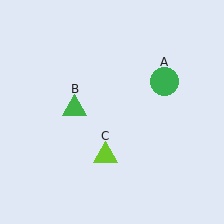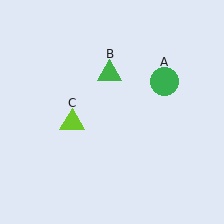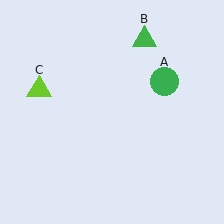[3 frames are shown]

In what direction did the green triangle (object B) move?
The green triangle (object B) moved up and to the right.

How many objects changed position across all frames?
2 objects changed position: green triangle (object B), lime triangle (object C).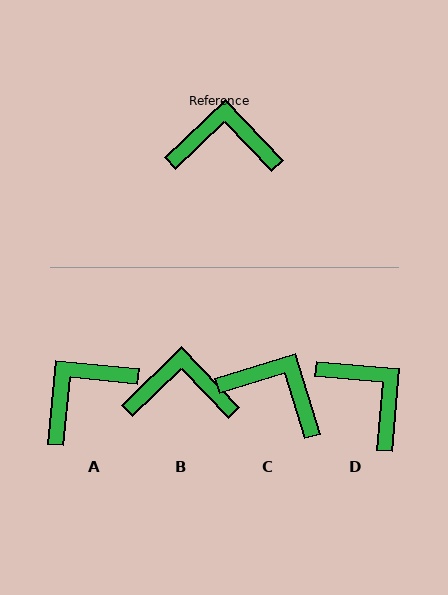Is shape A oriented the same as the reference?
No, it is off by about 41 degrees.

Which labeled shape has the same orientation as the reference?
B.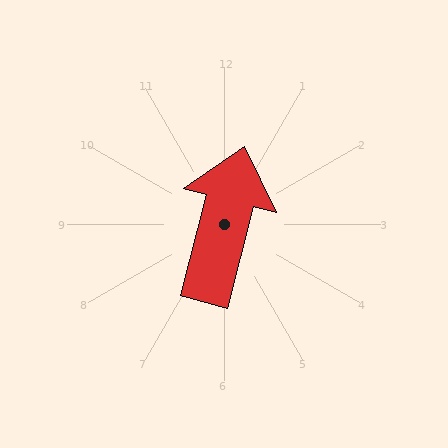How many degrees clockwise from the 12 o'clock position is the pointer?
Approximately 15 degrees.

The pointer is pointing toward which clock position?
Roughly 12 o'clock.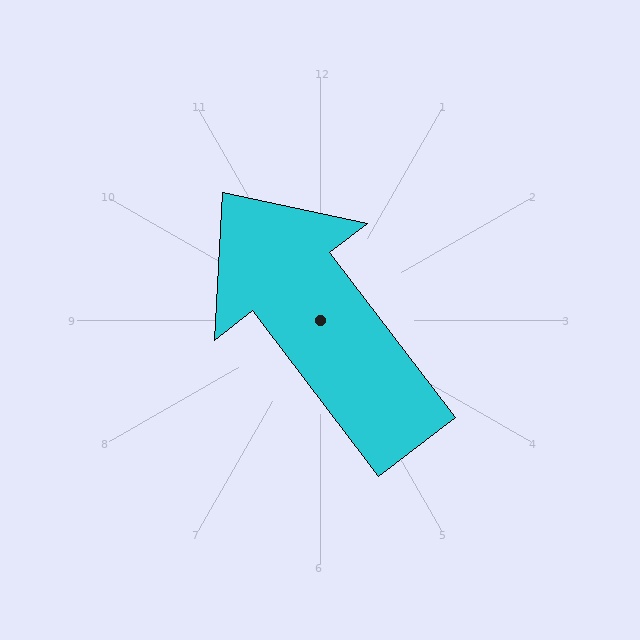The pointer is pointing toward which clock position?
Roughly 11 o'clock.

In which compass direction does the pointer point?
Northwest.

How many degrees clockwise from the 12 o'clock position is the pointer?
Approximately 323 degrees.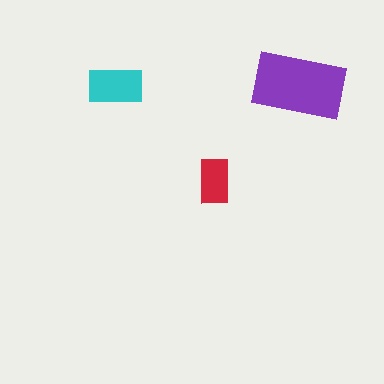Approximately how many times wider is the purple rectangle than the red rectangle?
About 2 times wider.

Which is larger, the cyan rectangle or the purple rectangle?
The purple one.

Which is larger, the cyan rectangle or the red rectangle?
The cyan one.